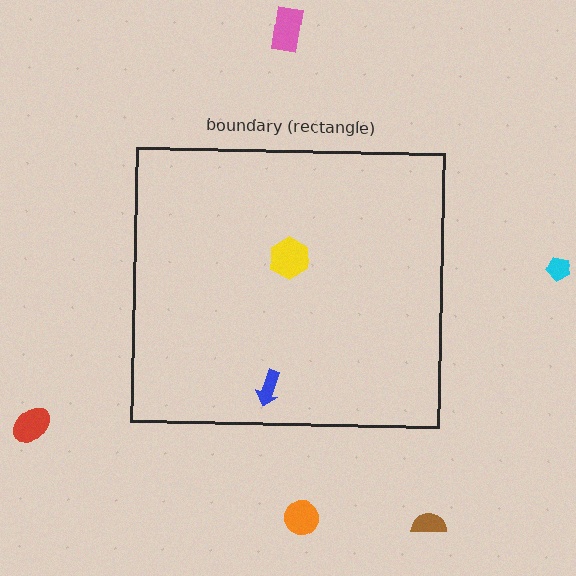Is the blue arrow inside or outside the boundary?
Inside.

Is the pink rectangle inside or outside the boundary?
Outside.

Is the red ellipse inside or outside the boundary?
Outside.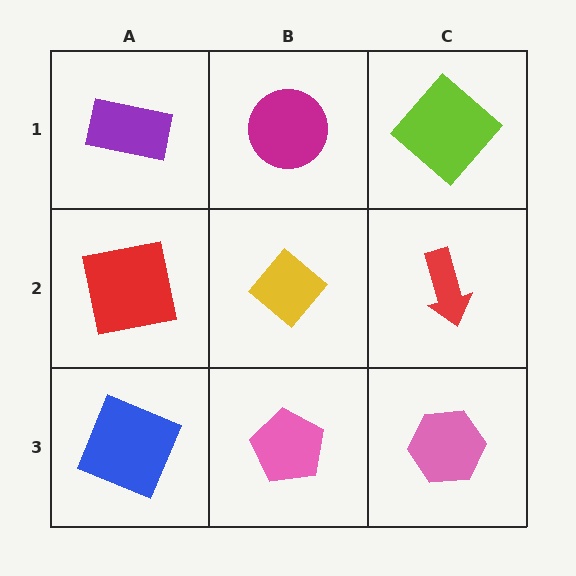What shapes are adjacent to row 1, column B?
A yellow diamond (row 2, column B), a purple rectangle (row 1, column A), a lime diamond (row 1, column C).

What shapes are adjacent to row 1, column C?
A red arrow (row 2, column C), a magenta circle (row 1, column B).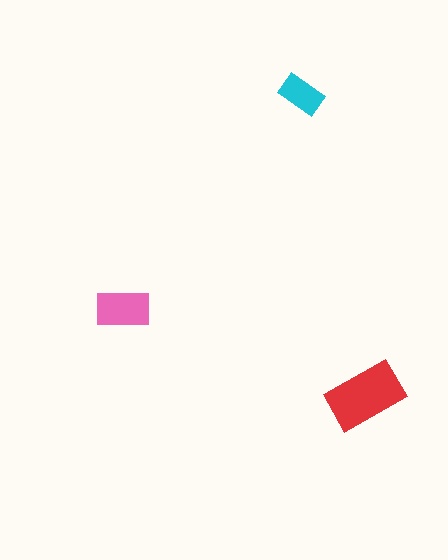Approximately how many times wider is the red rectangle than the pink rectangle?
About 1.5 times wider.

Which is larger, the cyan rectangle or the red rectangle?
The red one.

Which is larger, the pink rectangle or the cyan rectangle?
The pink one.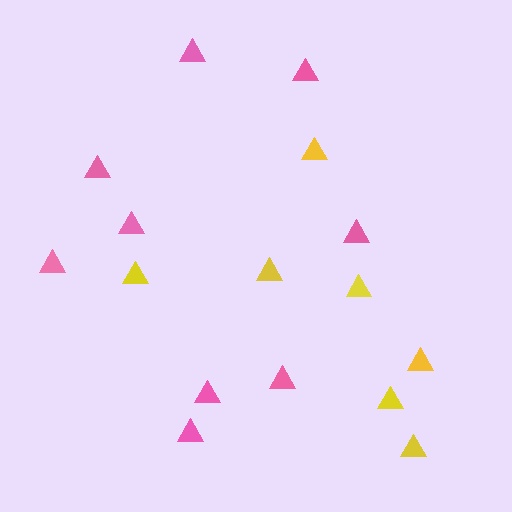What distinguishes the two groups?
There are 2 groups: one group of yellow triangles (7) and one group of pink triangles (9).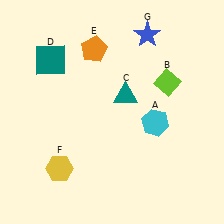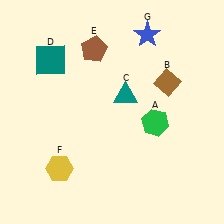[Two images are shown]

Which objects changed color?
A changed from cyan to green. B changed from lime to brown. E changed from orange to brown.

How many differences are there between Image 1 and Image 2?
There are 3 differences between the two images.